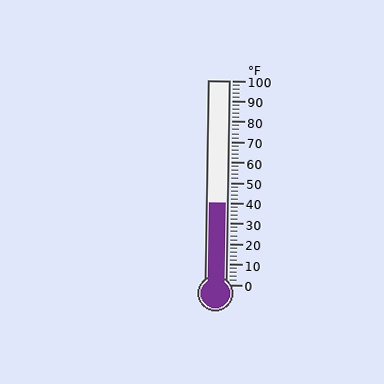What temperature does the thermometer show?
The thermometer shows approximately 40°F.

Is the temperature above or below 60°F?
The temperature is below 60°F.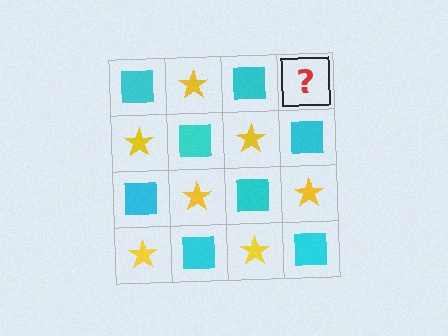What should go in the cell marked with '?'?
The missing cell should contain a yellow star.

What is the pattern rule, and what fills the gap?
The rule is that it alternates cyan square and yellow star in a checkerboard pattern. The gap should be filled with a yellow star.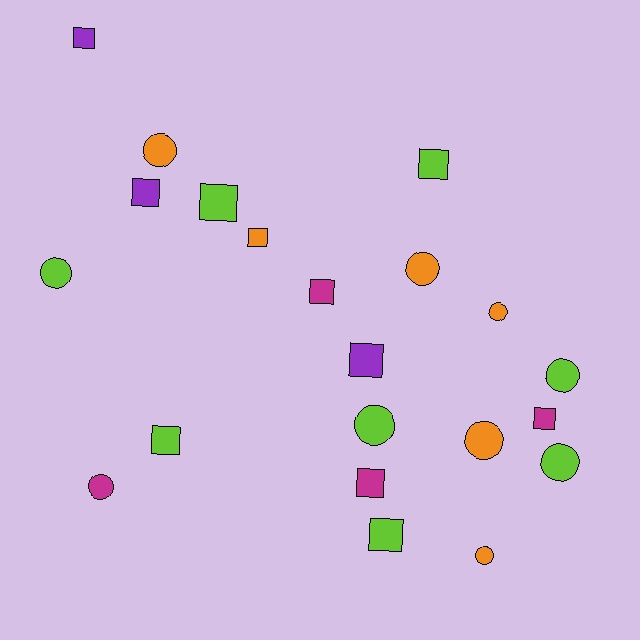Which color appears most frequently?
Lime, with 8 objects.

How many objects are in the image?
There are 21 objects.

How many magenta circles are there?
There is 1 magenta circle.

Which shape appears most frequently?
Square, with 11 objects.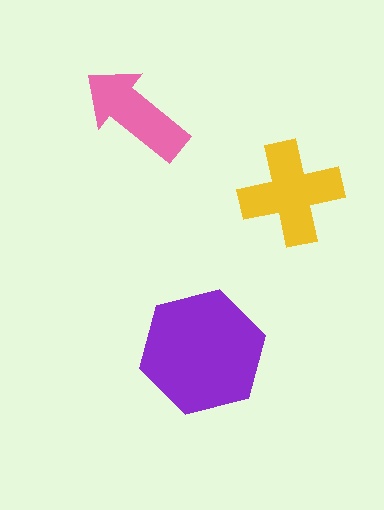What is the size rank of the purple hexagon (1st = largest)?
1st.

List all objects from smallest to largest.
The pink arrow, the yellow cross, the purple hexagon.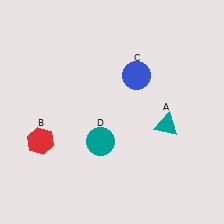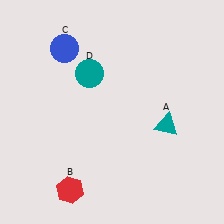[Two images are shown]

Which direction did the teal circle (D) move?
The teal circle (D) moved up.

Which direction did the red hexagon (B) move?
The red hexagon (B) moved down.